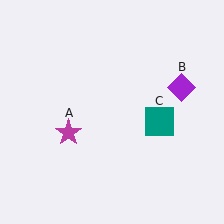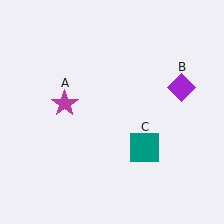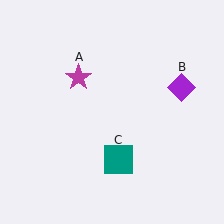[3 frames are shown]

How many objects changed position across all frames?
2 objects changed position: magenta star (object A), teal square (object C).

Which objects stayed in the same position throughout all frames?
Purple diamond (object B) remained stationary.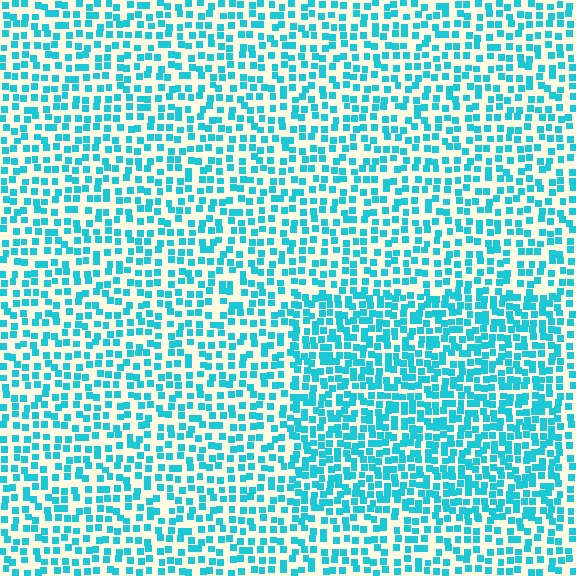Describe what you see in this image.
The image contains small cyan elements arranged at two different densities. A rectangle-shaped region is visible where the elements are more densely packed than the surrounding area.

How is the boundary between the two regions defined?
The boundary is defined by a change in element density (approximately 1.6x ratio). All elements are the same color, size, and shape.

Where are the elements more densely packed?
The elements are more densely packed inside the rectangle boundary.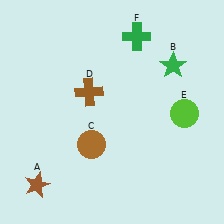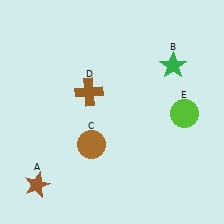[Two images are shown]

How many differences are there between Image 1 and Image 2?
There is 1 difference between the two images.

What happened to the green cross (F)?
The green cross (F) was removed in Image 2. It was in the top-right area of Image 1.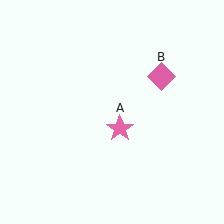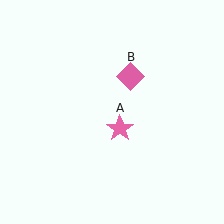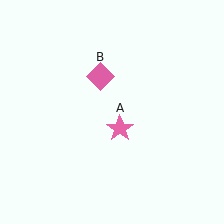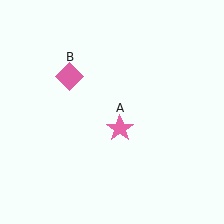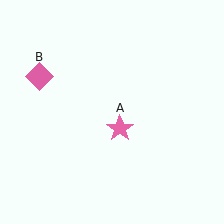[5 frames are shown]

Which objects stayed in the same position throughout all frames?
Pink star (object A) remained stationary.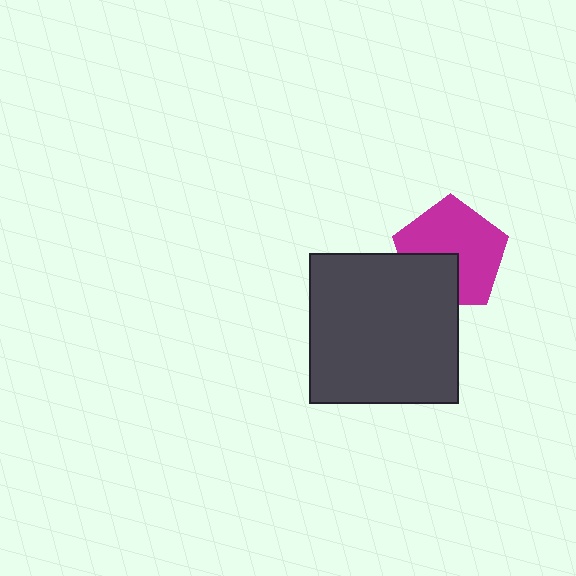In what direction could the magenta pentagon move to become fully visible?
The magenta pentagon could move toward the upper-right. That would shift it out from behind the dark gray square entirely.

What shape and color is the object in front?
The object in front is a dark gray square.